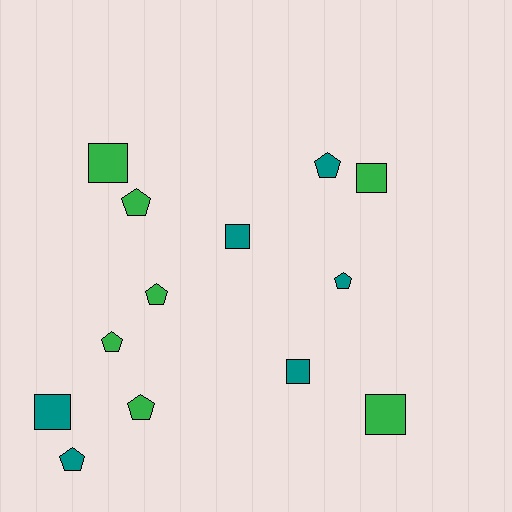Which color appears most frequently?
Green, with 7 objects.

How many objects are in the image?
There are 13 objects.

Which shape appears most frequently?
Pentagon, with 7 objects.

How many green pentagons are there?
There are 4 green pentagons.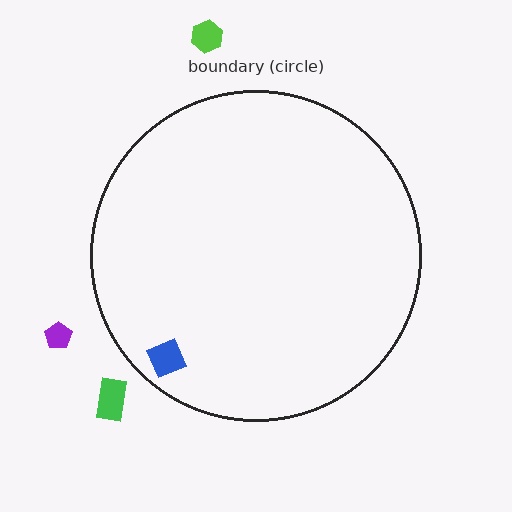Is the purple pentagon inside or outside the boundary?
Outside.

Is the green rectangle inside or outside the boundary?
Outside.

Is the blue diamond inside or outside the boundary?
Inside.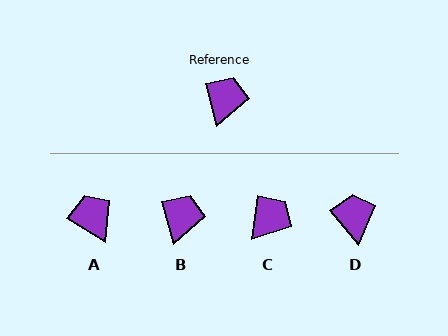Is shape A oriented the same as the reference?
No, it is off by about 43 degrees.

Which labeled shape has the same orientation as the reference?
B.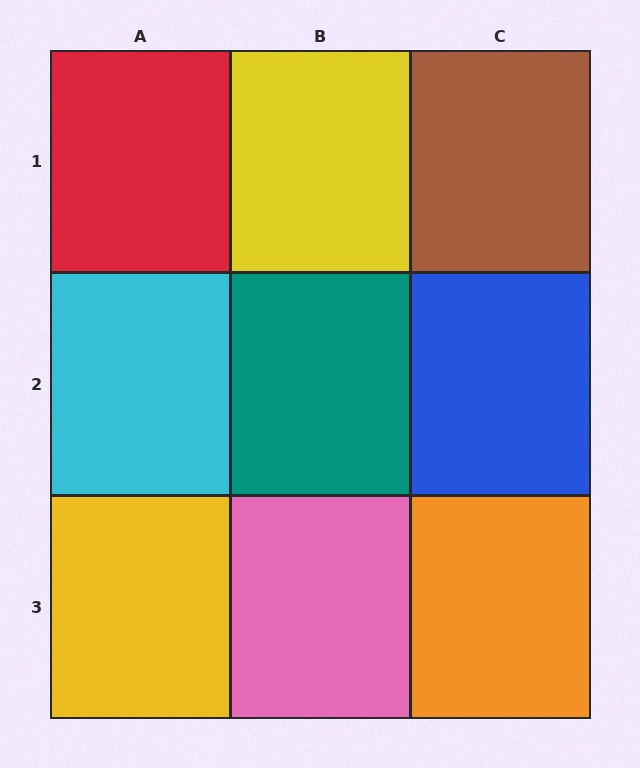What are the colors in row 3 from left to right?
Yellow, pink, orange.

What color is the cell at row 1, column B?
Yellow.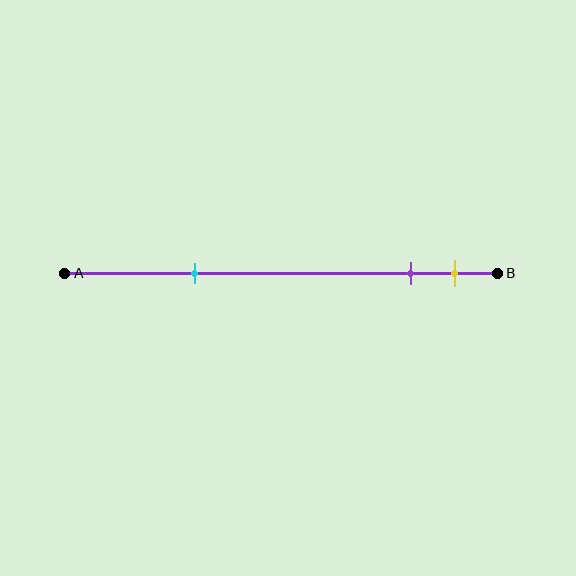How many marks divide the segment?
There are 3 marks dividing the segment.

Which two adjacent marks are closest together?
The purple and yellow marks are the closest adjacent pair.